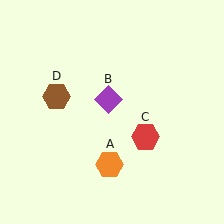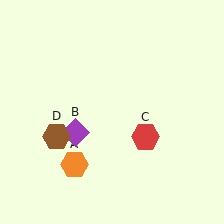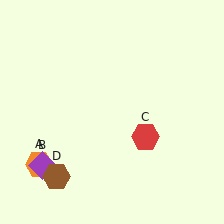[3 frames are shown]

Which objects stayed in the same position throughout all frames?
Red hexagon (object C) remained stationary.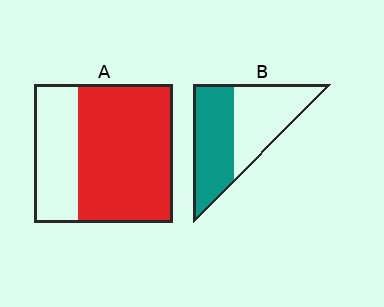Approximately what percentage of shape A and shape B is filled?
A is approximately 70% and B is approximately 50%.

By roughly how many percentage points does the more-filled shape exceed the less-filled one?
By roughly 20 percentage points (A over B).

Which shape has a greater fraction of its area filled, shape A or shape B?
Shape A.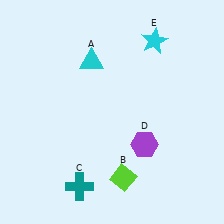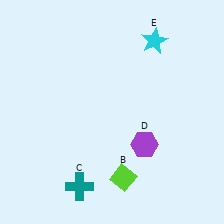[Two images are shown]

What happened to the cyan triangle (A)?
The cyan triangle (A) was removed in Image 2. It was in the top-left area of Image 1.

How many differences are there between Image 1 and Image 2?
There is 1 difference between the two images.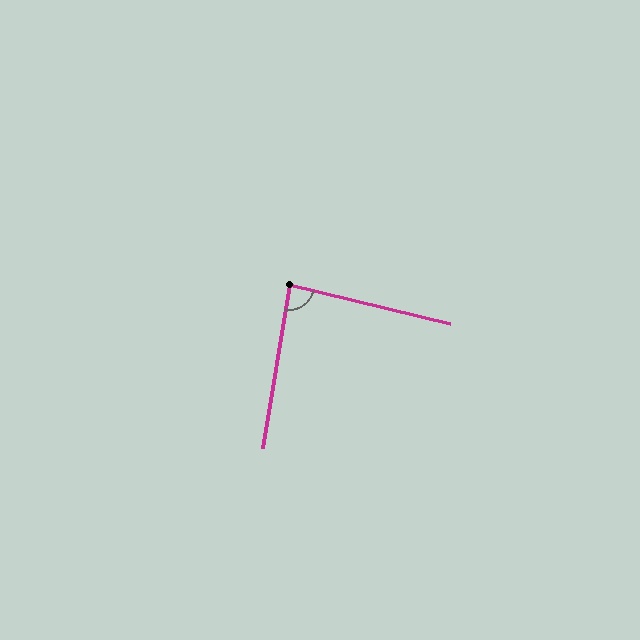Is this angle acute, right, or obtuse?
It is approximately a right angle.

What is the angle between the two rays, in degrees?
Approximately 86 degrees.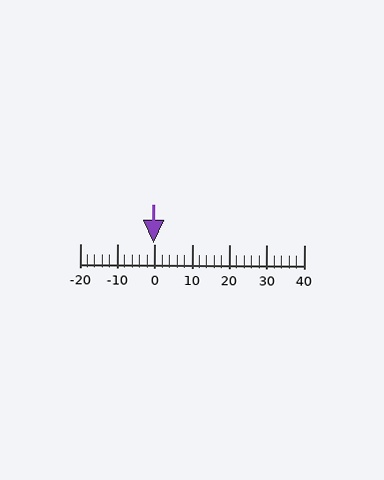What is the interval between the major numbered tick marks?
The major tick marks are spaced 10 units apart.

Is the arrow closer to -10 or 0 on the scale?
The arrow is closer to 0.